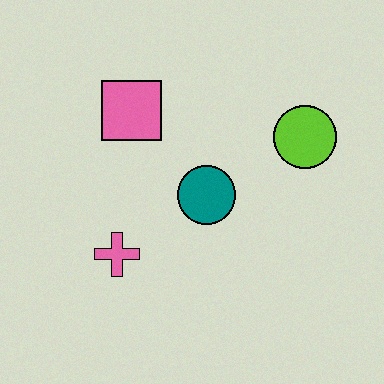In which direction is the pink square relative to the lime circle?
The pink square is to the left of the lime circle.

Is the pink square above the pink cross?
Yes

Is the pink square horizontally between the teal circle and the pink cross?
Yes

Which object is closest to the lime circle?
The teal circle is closest to the lime circle.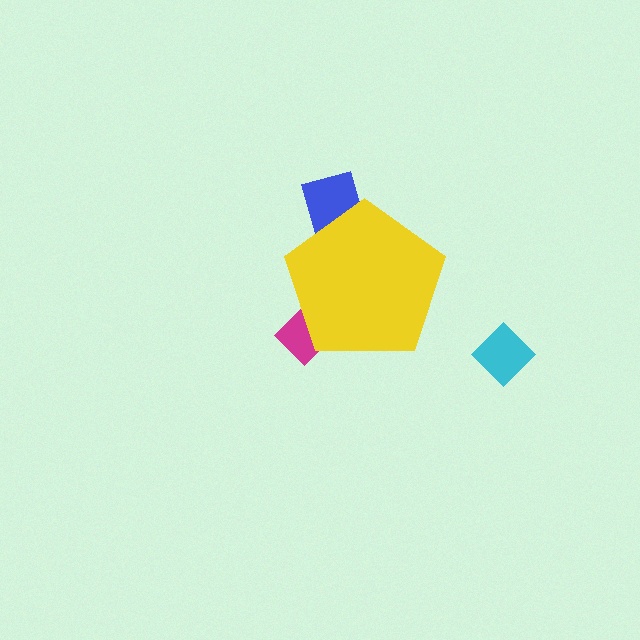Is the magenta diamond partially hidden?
Yes, the magenta diamond is partially hidden behind the yellow pentagon.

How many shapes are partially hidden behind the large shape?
2 shapes are partially hidden.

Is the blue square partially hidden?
Yes, the blue square is partially hidden behind the yellow pentagon.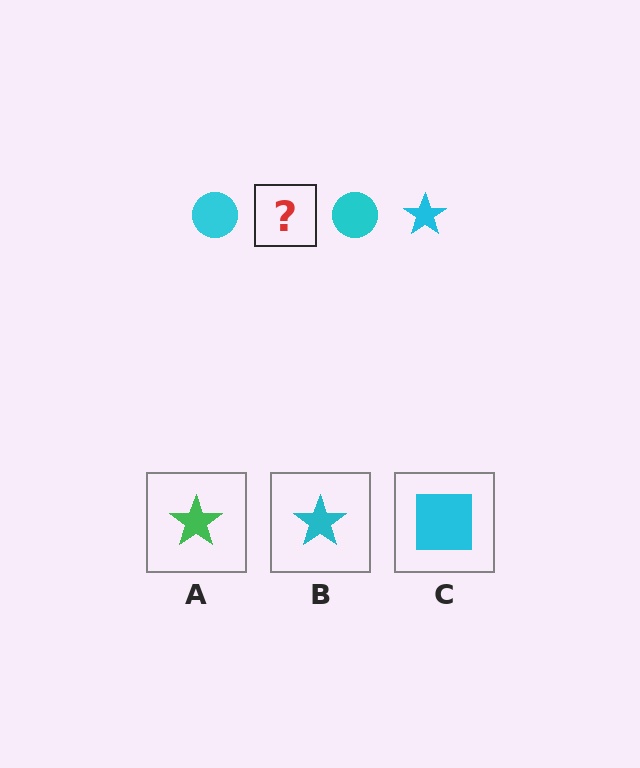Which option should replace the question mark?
Option B.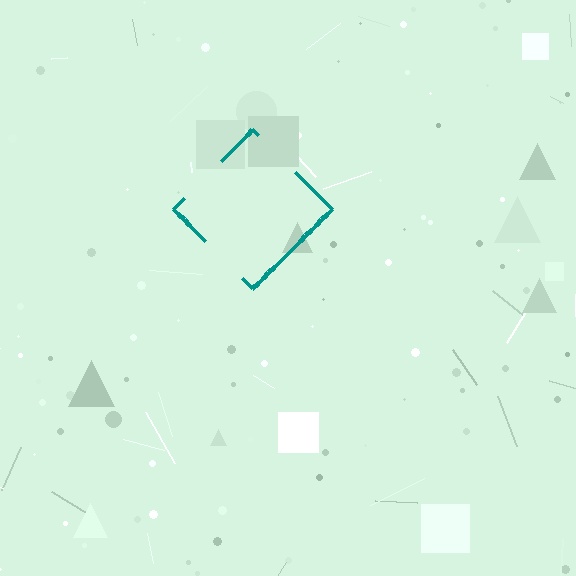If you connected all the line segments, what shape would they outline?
They would outline a diamond.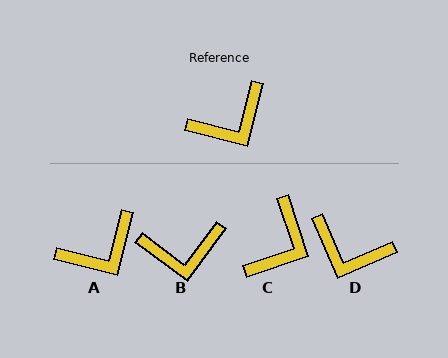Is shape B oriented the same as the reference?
No, it is off by about 22 degrees.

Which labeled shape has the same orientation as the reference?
A.